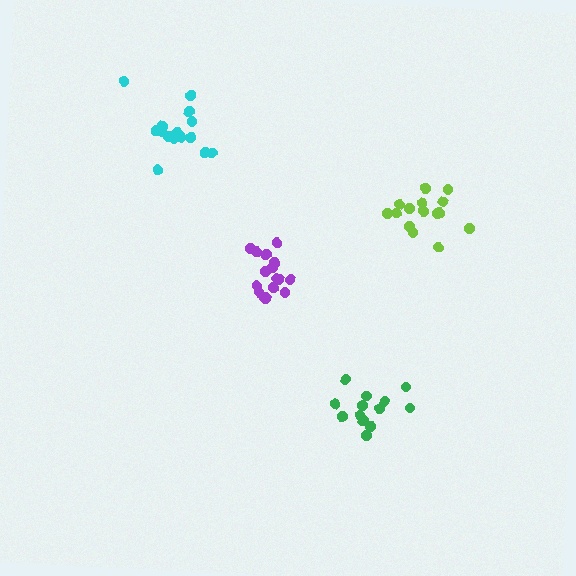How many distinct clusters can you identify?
There are 4 distinct clusters.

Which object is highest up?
The cyan cluster is topmost.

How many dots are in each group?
Group 1: 16 dots, Group 2: 13 dots, Group 3: 16 dots, Group 4: 15 dots (60 total).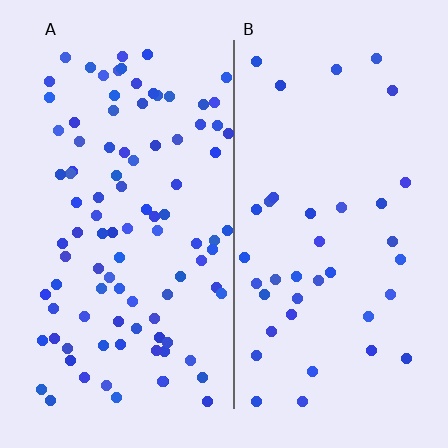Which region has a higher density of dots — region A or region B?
A (the left).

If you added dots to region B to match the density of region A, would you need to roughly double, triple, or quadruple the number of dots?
Approximately triple.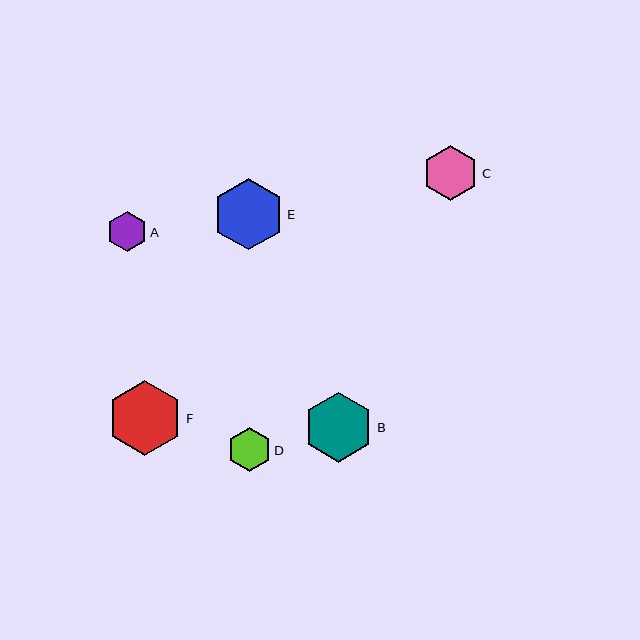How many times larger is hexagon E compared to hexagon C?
Hexagon E is approximately 1.3 times the size of hexagon C.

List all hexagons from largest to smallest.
From largest to smallest: F, E, B, C, D, A.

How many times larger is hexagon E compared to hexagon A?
Hexagon E is approximately 1.8 times the size of hexagon A.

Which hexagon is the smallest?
Hexagon A is the smallest with a size of approximately 40 pixels.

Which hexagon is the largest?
Hexagon F is the largest with a size of approximately 75 pixels.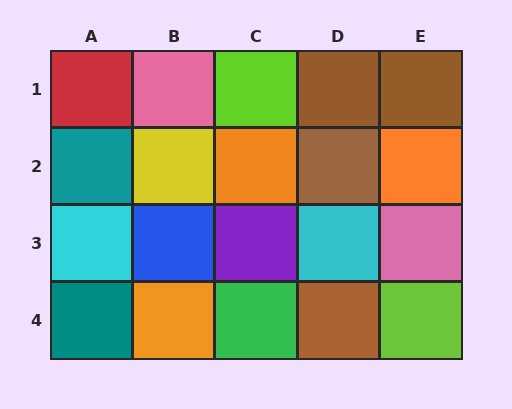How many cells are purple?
1 cell is purple.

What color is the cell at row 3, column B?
Blue.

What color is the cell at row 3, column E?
Pink.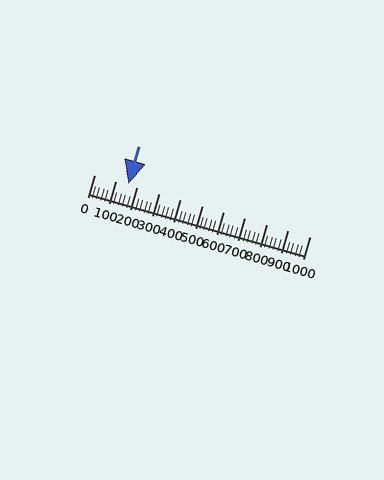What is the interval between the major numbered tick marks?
The major tick marks are spaced 100 units apart.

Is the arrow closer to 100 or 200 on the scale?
The arrow is closer to 200.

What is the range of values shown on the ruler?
The ruler shows values from 0 to 1000.